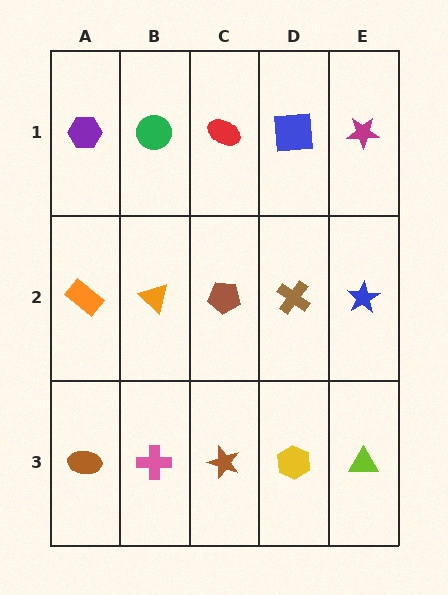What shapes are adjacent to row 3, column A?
An orange rectangle (row 2, column A), a pink cross (row 3, column B).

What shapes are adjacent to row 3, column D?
A brown cross (row 2, column D), a brown star (row 3, column C), a lime triangle (row 3, column E).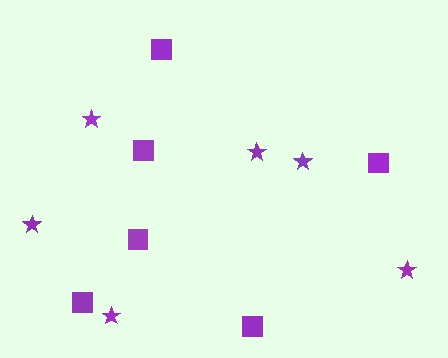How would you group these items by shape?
There are 2 groups: one group of squares (6) and one group of stars (6).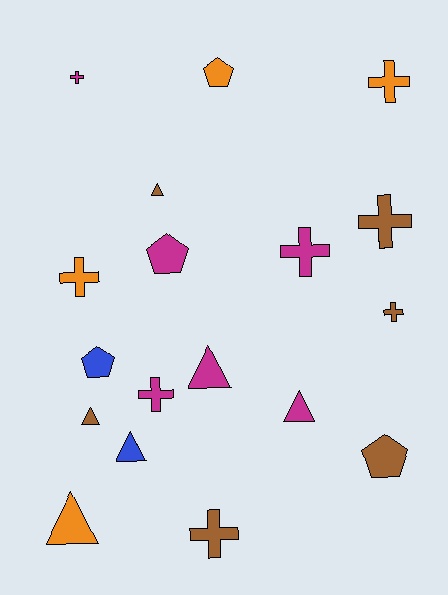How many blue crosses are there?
There are no blue crosses.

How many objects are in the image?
There are 18 objects.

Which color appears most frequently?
Brown, with 6 objects.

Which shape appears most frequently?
Cross, with 8 objects.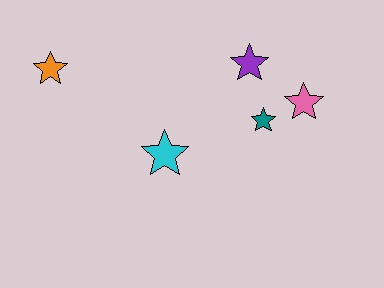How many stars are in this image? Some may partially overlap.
There are 5 stars.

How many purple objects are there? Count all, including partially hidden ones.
There is 1 purple object.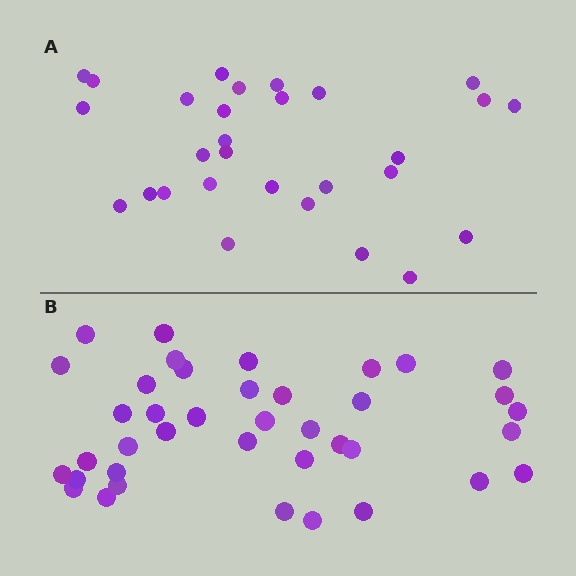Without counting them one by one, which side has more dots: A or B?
Region B (the bottom region) has more dots.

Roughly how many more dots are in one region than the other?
Region B has roughly 10 or so more dots than region A.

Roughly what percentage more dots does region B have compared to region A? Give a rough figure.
About 35% more.